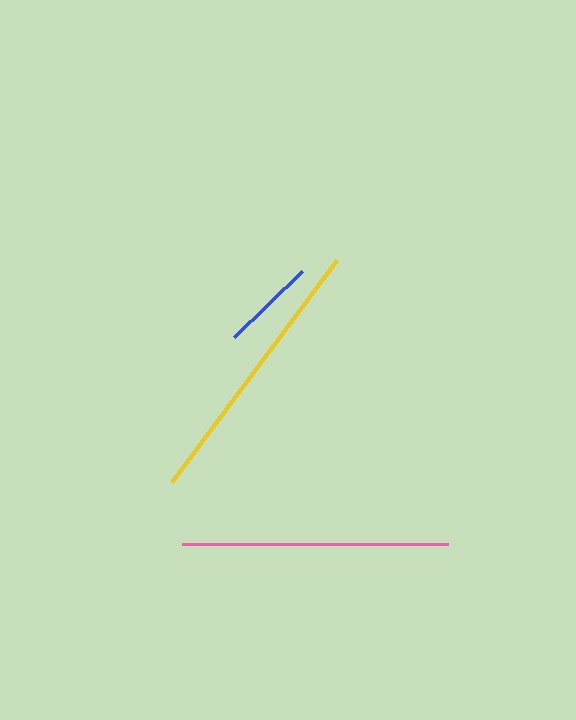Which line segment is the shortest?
The blue line is the shortest at approximately 95 pixels.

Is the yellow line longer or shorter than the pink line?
The yellow line is longer than the pink line.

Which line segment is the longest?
The yellow line is the longest at approximately 277 pixels.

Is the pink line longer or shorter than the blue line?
The pink line is longer than the blue line.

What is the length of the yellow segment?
The yellow segment is approximately 277 pixels long.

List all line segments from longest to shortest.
From longest to shortest: yellow, pink, blue.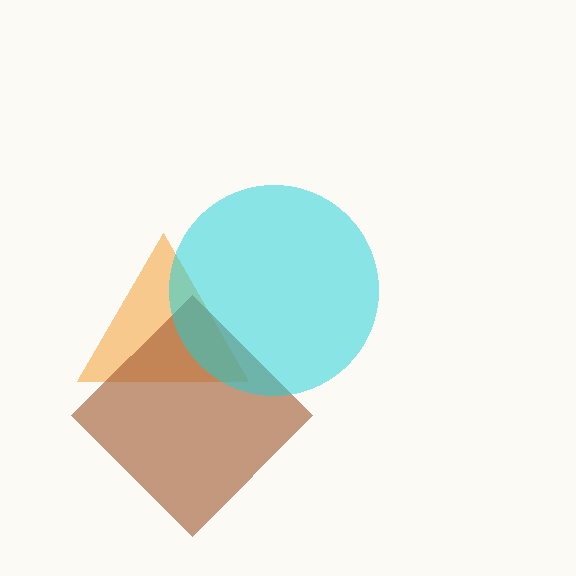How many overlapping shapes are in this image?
There are 3 overlapping shapes in the image.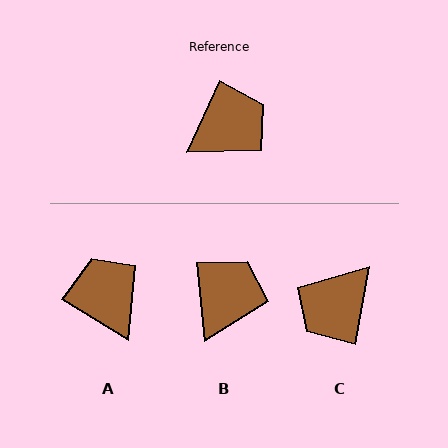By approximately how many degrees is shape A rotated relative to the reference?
Approximately 83 degrees counter-clockwise.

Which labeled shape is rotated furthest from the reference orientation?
C, about 165 degrees away.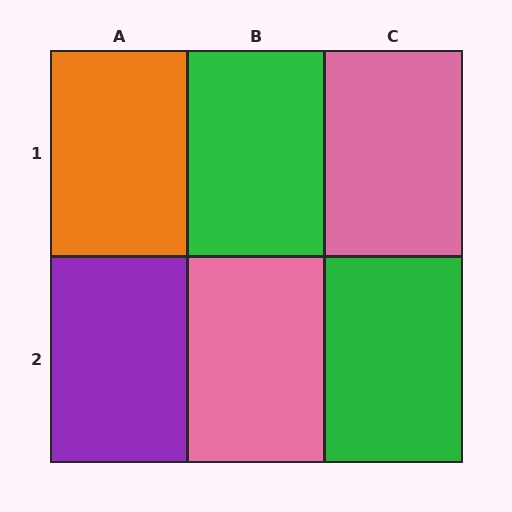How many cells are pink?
2 cells are pink.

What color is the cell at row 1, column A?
Orange.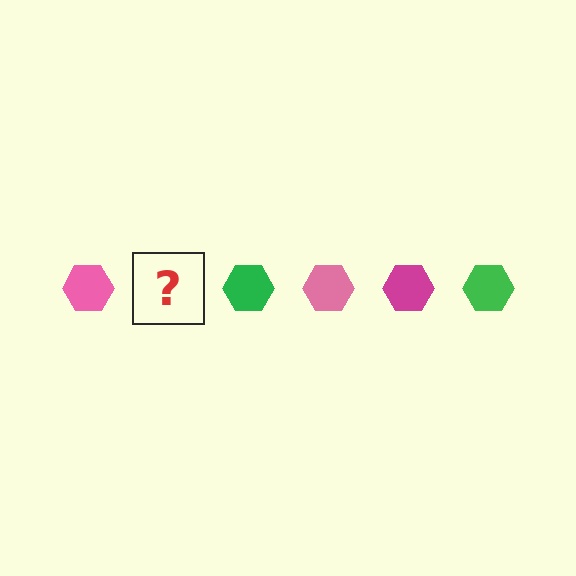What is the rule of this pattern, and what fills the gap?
The rule is that the pattern cycles through pink, magenta, green hexagons. The gap should be filled with a magenta hexagon.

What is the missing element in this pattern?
The missing element is a magenta hexagon.